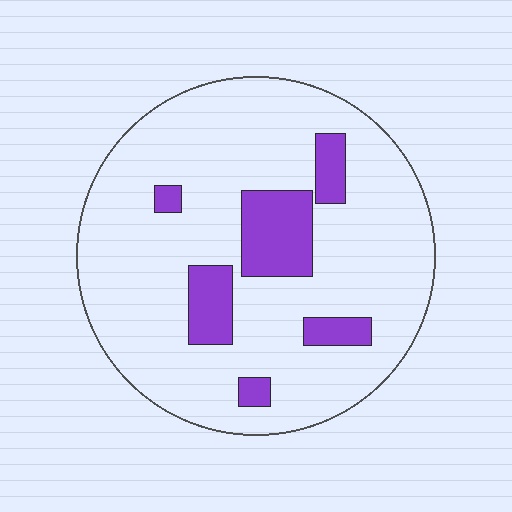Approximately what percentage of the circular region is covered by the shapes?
Approximately 15%.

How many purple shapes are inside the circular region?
6.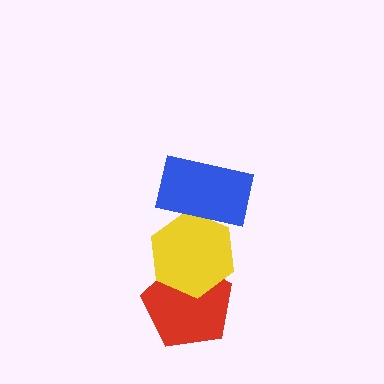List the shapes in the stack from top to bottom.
From top to bottom: the blue rectangle, the yellow hexagon, the red pentagon.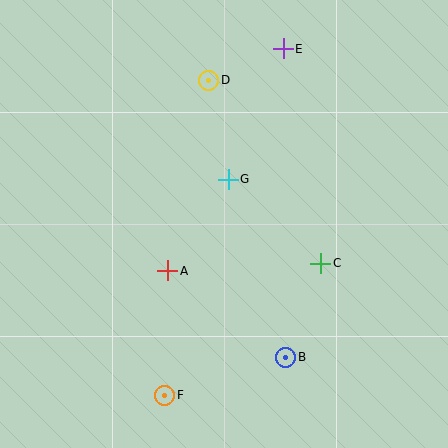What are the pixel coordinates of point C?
Point C is at (321, 263).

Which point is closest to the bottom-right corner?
Point B is closest to the bottom-right corner.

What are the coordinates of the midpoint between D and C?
The midpoint between D and C is at (265, 172).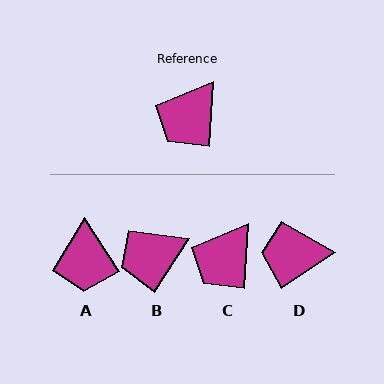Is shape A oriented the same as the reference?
No, it is off by about 36 degrees.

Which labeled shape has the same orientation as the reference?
C.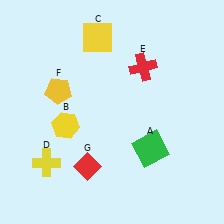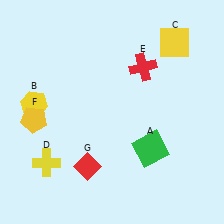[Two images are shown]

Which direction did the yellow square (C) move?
The yellow square (C) moved right.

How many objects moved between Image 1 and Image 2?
3 objects moved between the two images.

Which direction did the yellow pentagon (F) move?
The yellow pentagon (F) moved down.